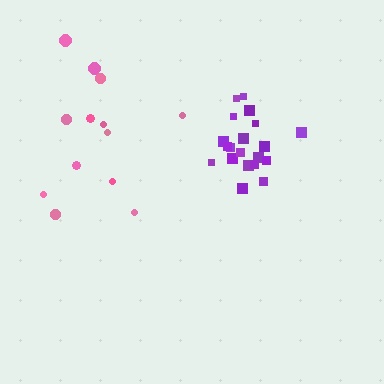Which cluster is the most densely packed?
Purple.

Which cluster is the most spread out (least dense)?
Pink.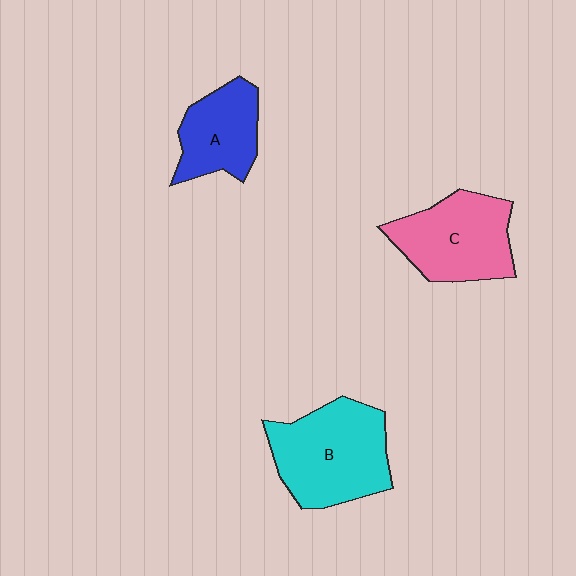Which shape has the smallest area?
Shape A (blue).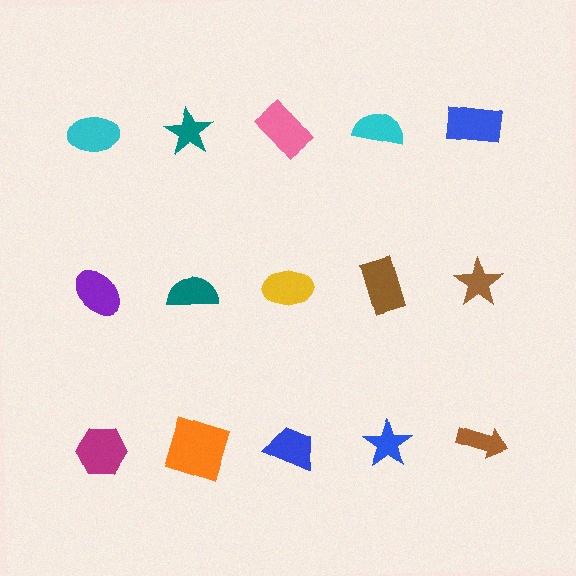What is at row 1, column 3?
A pink rectangle.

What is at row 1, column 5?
A blue rectangle.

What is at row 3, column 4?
A blue star.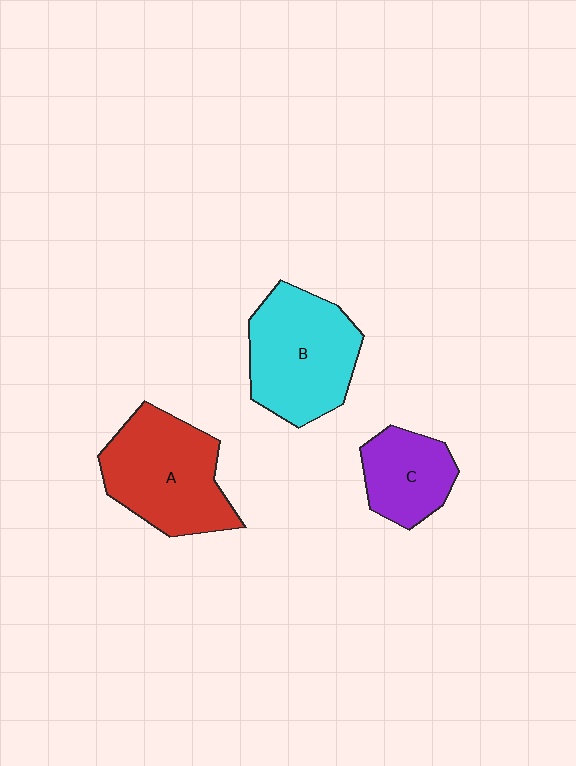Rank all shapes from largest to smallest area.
From largest to smallest: A (red), B (cyan), C (purple).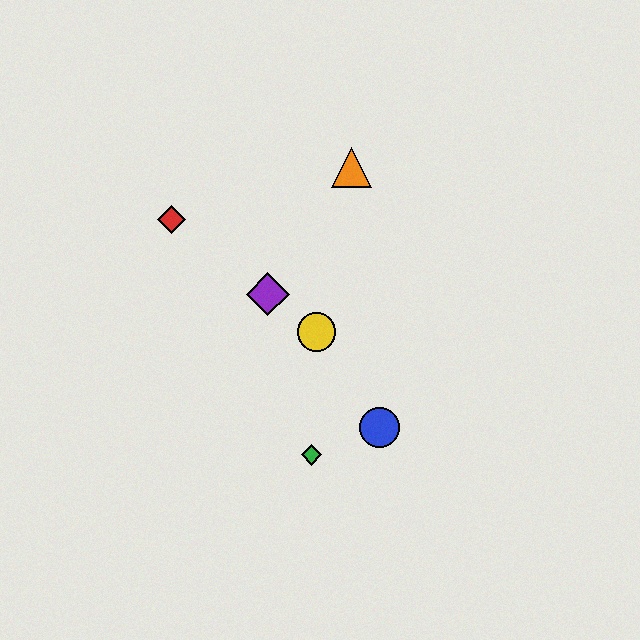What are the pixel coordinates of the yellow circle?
The yellow circle is at (316, 332).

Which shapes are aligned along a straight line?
The red diamond, the yellow circle, the purple diamond are aligned along a straight line.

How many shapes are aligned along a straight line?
3 shapes (the red diamond, the yellow circle, the purple diamond) are aligned along a straight line.